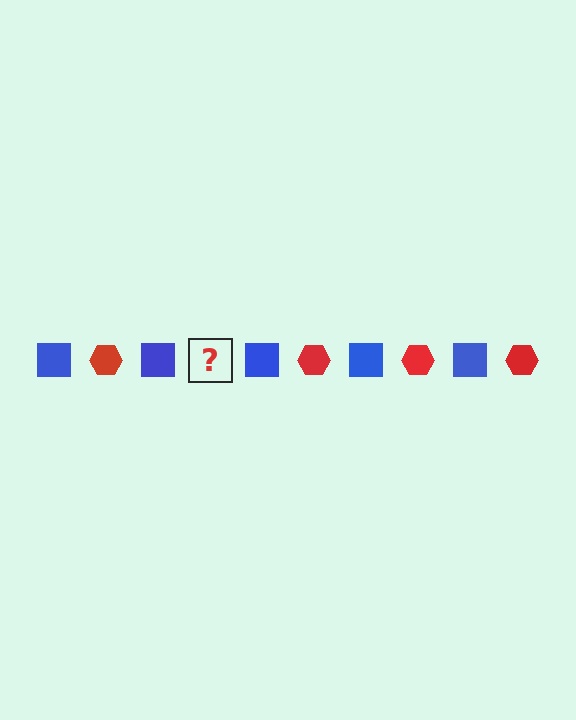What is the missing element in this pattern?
The missing element is a red hexagon.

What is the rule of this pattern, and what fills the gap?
The rule is that the pattern alternates between blue square and red hexagon. The gap should be filled with a red hexagon.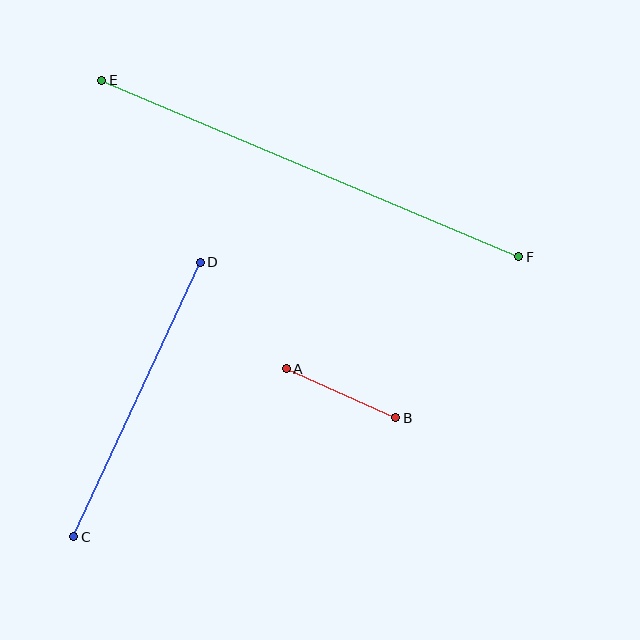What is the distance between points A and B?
The distance is approximately 120 pixels.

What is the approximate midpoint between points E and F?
The midpoint is at approximately (310, 168) pixels.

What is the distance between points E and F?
The distance is approximately 453 pixels.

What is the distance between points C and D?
The distance is approximately 302 pixels.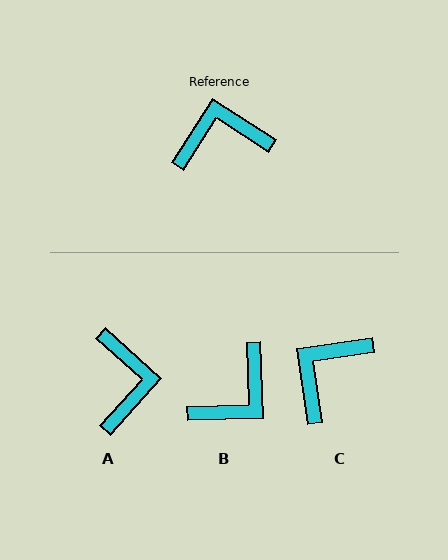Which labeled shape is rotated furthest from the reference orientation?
B, about 145 degrees away.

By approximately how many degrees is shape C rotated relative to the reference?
Approximately 41 degrees counter-clockwise.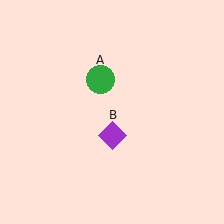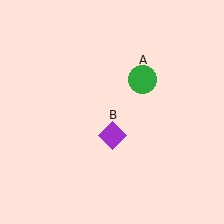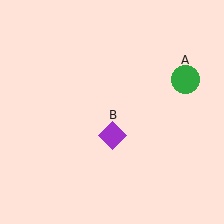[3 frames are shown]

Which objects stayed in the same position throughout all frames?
Purple diamond (object B) remained stationary.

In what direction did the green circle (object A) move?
The green circle (object A) moved right.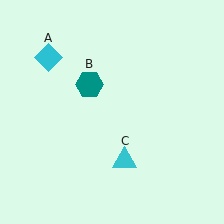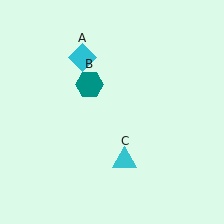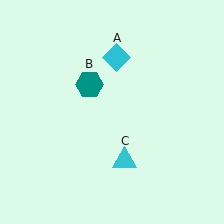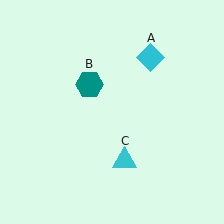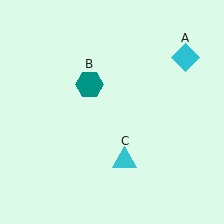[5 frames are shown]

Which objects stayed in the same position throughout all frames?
Teal hexagon (object B) and cyan triangle (object C) remained stationary.